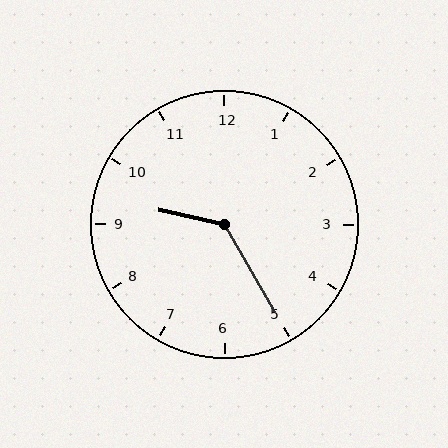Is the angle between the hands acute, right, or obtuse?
It is obtuse.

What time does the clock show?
9:25.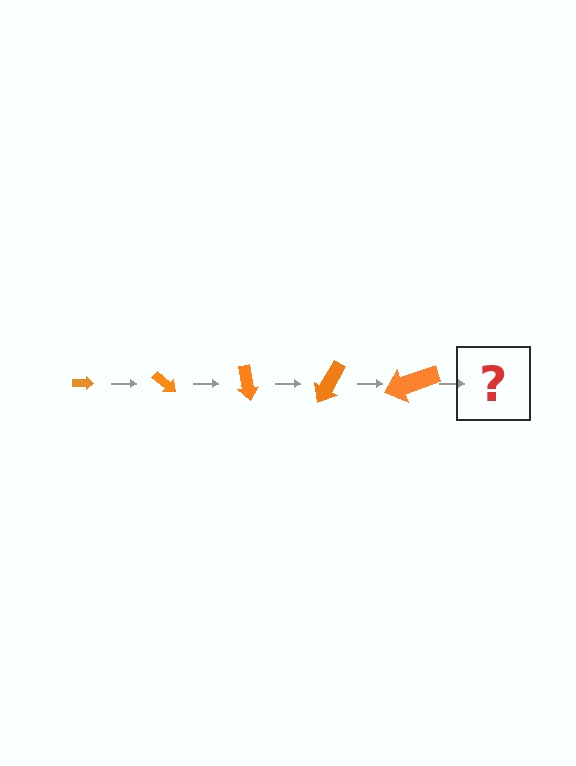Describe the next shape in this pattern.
It should be an arrow, larger than the previous one and rotated 200 degrees from the start.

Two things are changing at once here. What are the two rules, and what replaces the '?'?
The two rules are that the arrow grows larger each step and it rotates 40 degrees each step. The '?' should be an arrow, larger than the previous one and rotated 200 degrees from the start.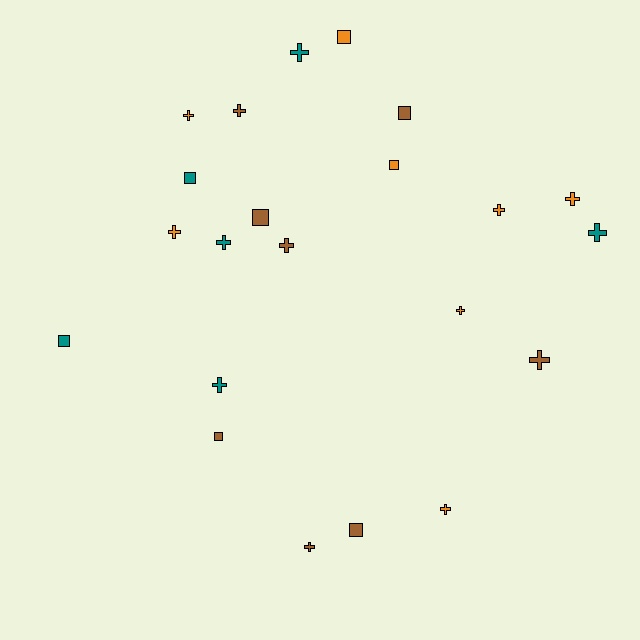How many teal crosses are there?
There are 4 teal crosses.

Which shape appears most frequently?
Cross, with 14 objects.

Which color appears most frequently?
Orange, with 8 objects.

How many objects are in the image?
There are 22 objects.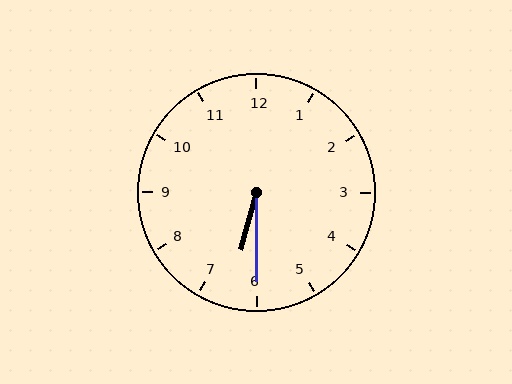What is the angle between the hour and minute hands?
Approximately 15 degrees.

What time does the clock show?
6:30.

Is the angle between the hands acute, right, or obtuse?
It is acute.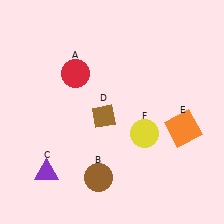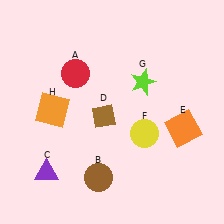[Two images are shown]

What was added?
A lime star (G), an orange square (H) were added in Image 2.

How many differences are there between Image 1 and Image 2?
There are 2 differences between the two images.